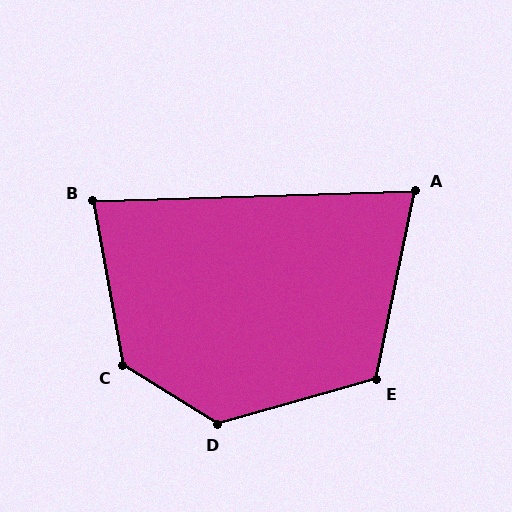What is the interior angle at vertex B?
Approximately 82 degrees (acute).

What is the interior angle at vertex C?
Approximately 132 degrees (obtuse).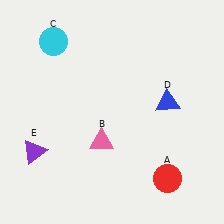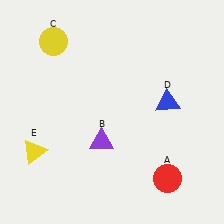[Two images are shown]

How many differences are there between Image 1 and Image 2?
There are 3 differences between the two images.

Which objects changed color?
B changed from pink to purple. C changed from cyan to yellow. E changed from purple to yellow.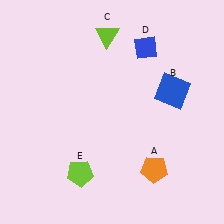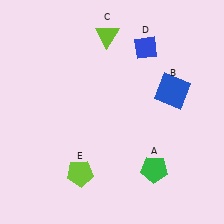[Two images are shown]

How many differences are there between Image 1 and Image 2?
There is 1 difference between the two images.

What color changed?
The pentagon (A) changed from orange in Image 1 to green in Image 2.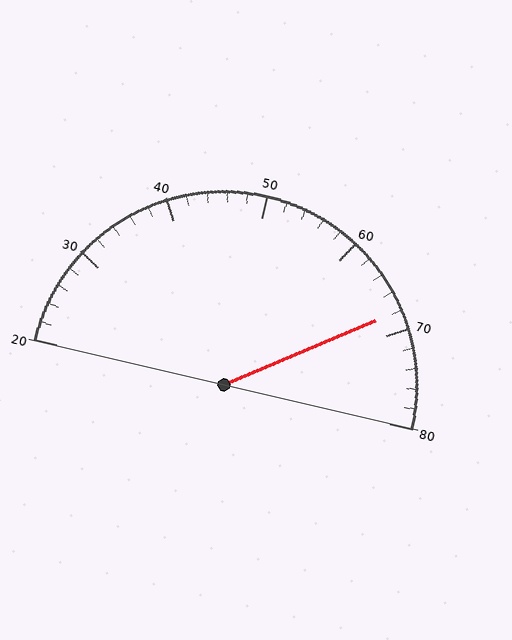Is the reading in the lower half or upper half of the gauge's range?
The reading is in the upper half of the range (20 to 80).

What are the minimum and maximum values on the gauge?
The gauge ranges from 20 to 80.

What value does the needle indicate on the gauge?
The needle indicates approximately 68.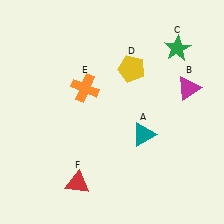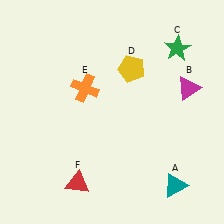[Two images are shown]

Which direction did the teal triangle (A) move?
The teal triangle (A) moved down.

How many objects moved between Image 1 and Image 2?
1 object moved between the two images.